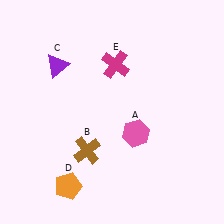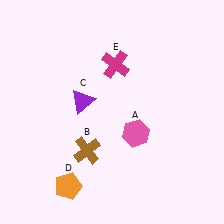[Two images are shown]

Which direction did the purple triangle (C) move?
The purple triangle (C) moved down.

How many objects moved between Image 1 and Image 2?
1 object moved between the two images.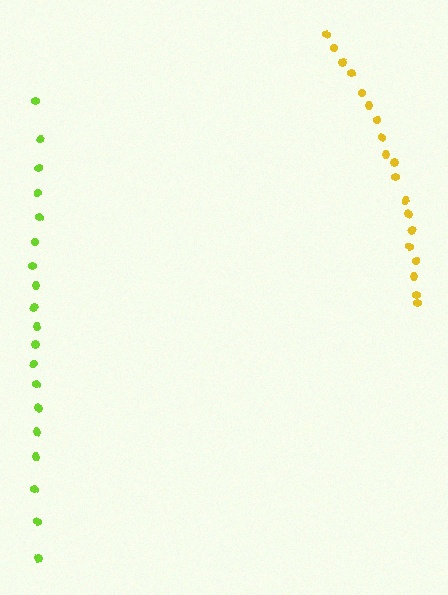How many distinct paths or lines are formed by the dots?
There are 2 distinct paths.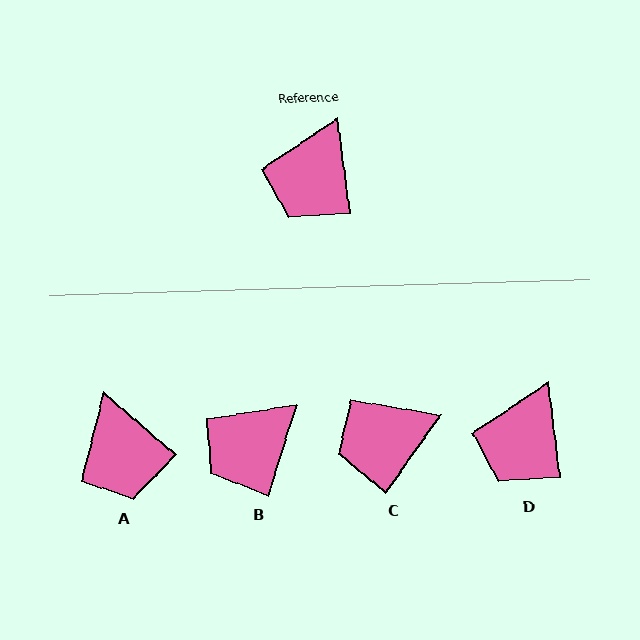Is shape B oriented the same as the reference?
No, it is off by about 24 degrees.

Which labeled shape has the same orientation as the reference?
D.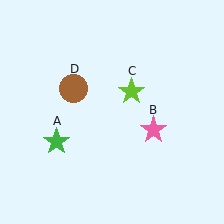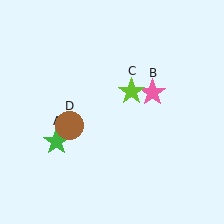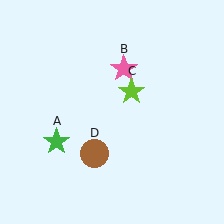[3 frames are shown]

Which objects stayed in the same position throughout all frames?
Green star (object A) and lime star (object C) remained stationary.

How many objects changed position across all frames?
2 objects changed position: pink star (object B), brown circle (object D).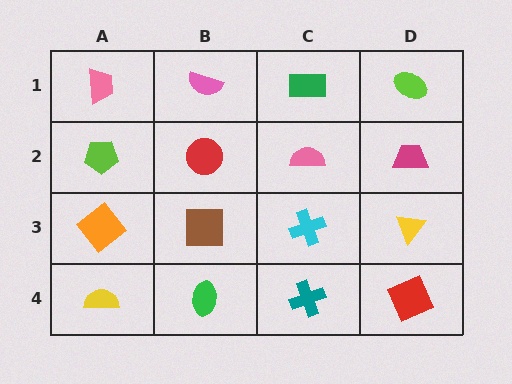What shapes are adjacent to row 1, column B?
A red circle (row 2, column B), a pink trapezoid (row 1, column A), a green rectangle (row 1, column C).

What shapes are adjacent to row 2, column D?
A lime ellipse (row 1, column D), a yellow triangle (row 3, column D), a pink semicircle (row 2, column C).